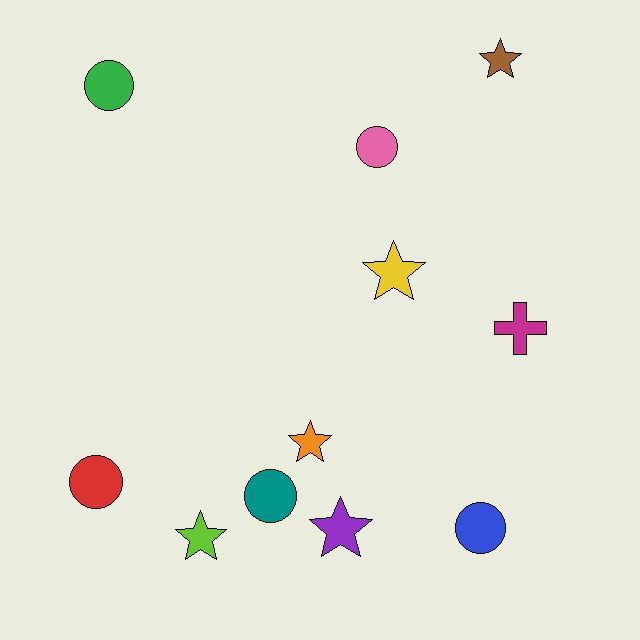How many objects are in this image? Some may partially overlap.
There are 11 objects.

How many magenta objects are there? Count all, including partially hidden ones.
There is 1 magenta object.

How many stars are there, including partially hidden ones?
There are 5 stars.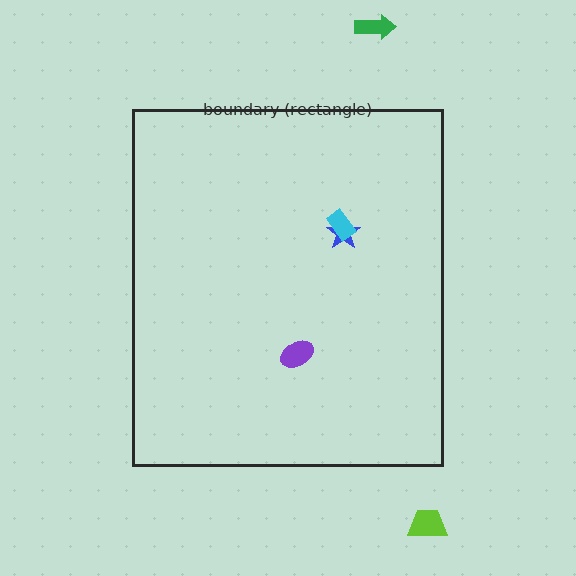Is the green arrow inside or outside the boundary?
Outside.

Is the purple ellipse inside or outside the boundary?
Inside.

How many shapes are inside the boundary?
3 inside, 2 outside.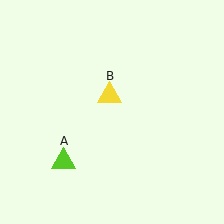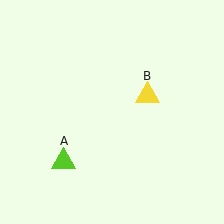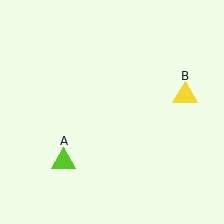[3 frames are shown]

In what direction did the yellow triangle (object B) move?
The yellow triangle (object B) moved right.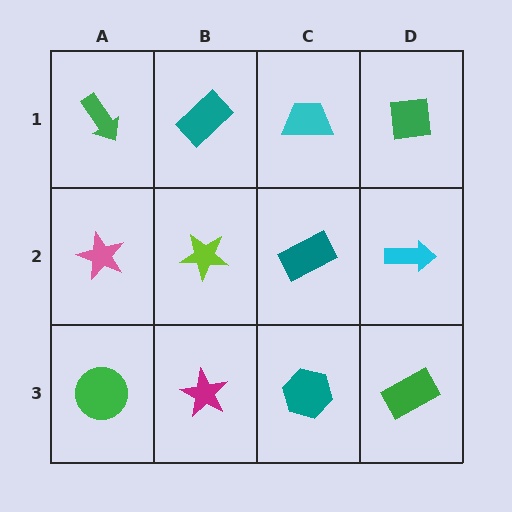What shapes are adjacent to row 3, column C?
A teal rectangle (row 2, column C), a magenta star (row 3, column B), a green rectangle (row 3, column D).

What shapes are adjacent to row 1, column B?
A lime star (row 2, column B), a green arrow (row 1, column A), a cyan trapezoid (row 1, column C).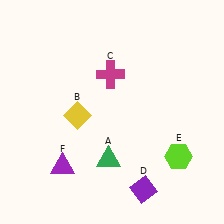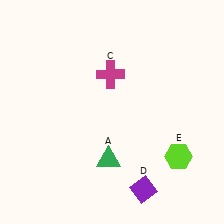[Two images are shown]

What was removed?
The purple triangle (F), the yellow diamond (B) were removed in Image 2.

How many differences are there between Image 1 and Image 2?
There are 2 differences between the two images.